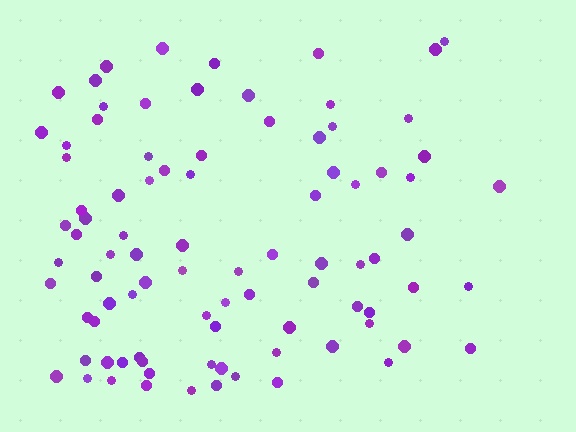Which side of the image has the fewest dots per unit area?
The right.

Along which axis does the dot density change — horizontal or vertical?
Horizontal.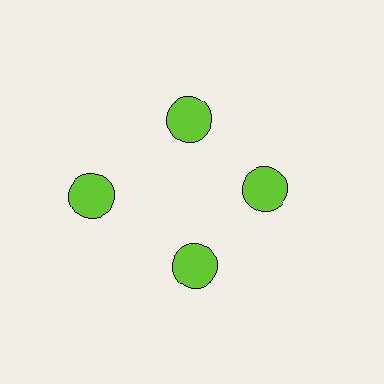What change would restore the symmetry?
The symmetry would be restored by moving it inward, back onto the ring so that all 4 circles sit at equal angles and equal distance from the center.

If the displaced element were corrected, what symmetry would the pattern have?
It would have 4-fold rotational symmetry — the pattern would map onto itself every 90 degrees.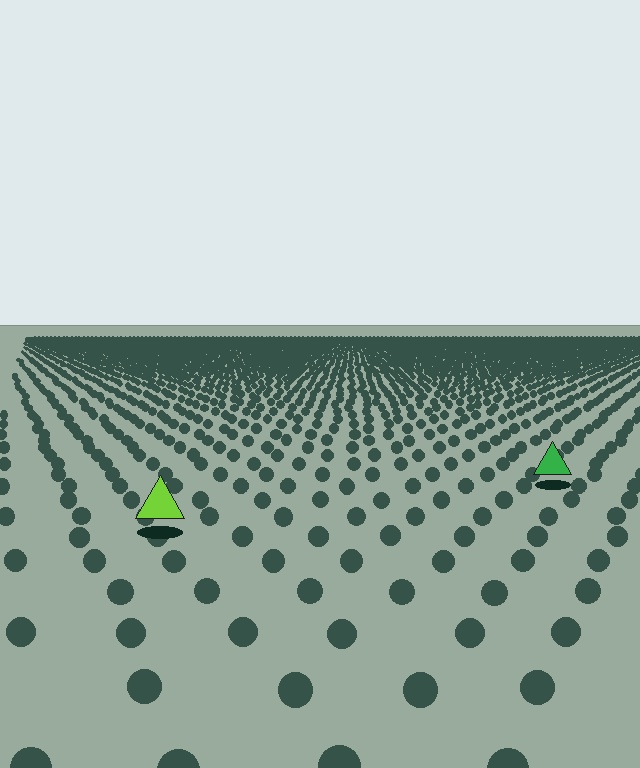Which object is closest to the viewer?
The lime triangle is closest. The texture marks near it are larger and more spread out.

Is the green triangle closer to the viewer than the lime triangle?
No. The lime triangle is closer — you can tell from the texture gradient: the ground texture is coarser near it.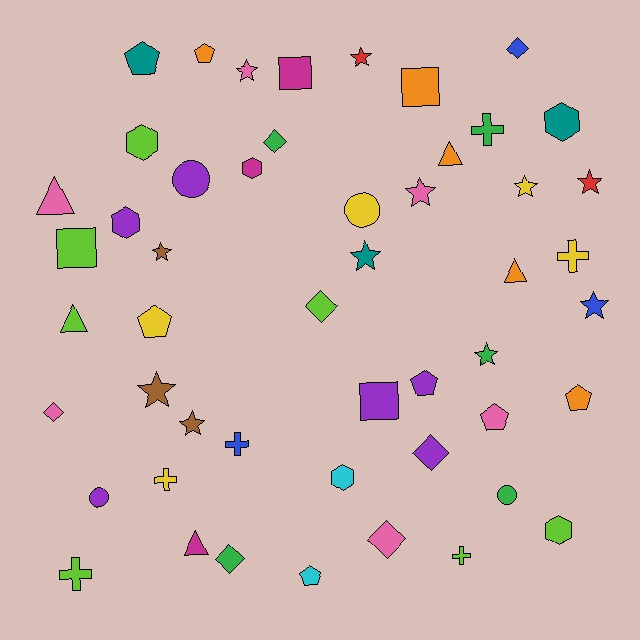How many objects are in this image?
There are 50 objects.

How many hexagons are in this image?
There are 6 hexagons.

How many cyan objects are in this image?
There are 2 cyan objects.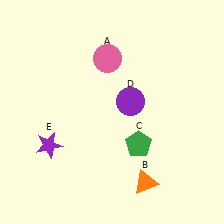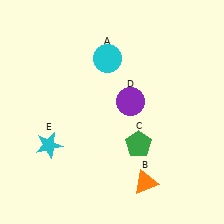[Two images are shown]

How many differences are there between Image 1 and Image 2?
There are 2 differences between the two images.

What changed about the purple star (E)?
In Image 1, E is purple. In Image 2, it changed to cyan.